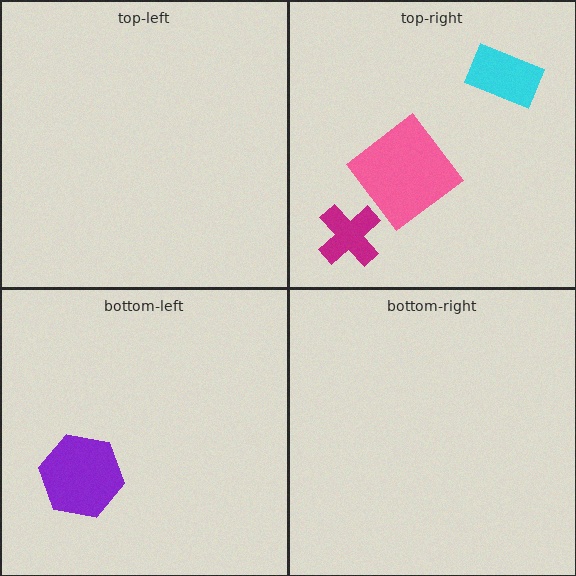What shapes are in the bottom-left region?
The purple hexagon.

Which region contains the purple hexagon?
The bottom-left region.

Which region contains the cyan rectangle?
The top-right region.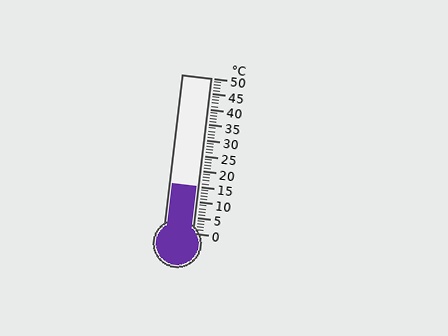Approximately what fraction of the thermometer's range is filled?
The thermometer is filled to approximately 30% of its range.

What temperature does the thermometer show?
The thermometer shows approximately 15°C.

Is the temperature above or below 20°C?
The temperature is below 20°C.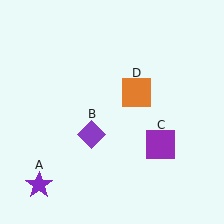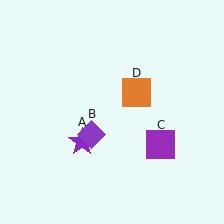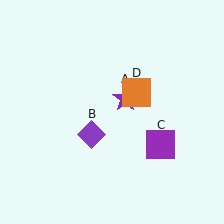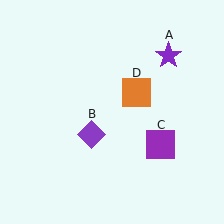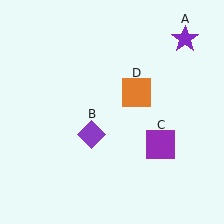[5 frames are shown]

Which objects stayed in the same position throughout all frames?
Purple diamond (object B) and purple square (object C) and orange square (object D) remained stationary.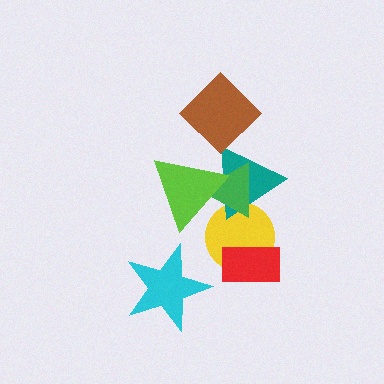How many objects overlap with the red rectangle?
1 object overlaps with the red rectangle.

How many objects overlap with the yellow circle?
4 objects overlap with the yellow circle.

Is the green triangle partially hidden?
Yes, it is partially covered by another shape.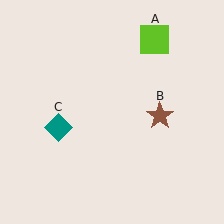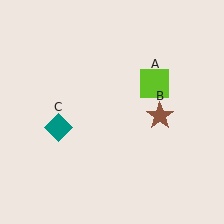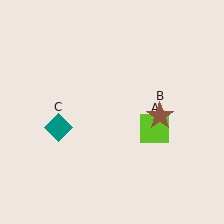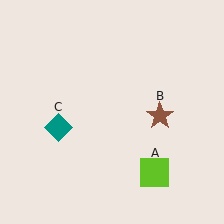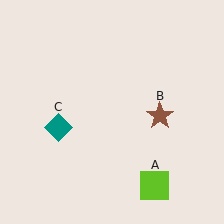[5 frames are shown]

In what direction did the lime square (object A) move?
The lime square (object A) moved down.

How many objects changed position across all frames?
1 object changed position: lime square (object A).